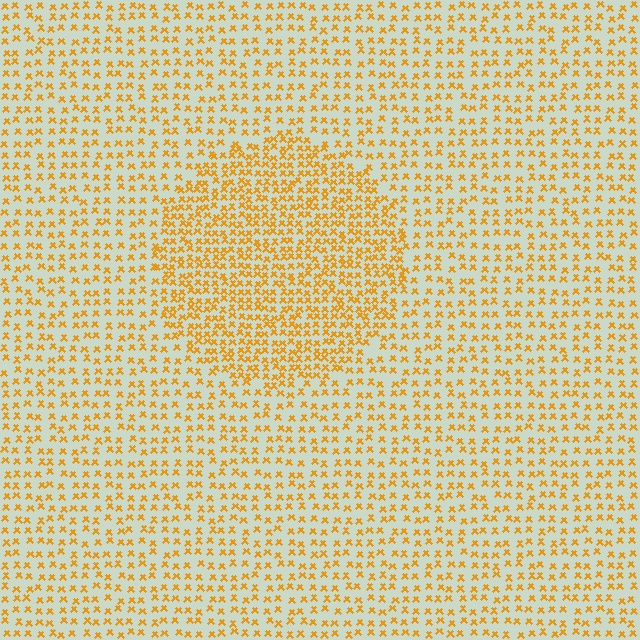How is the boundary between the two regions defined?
The boundary is defined by a change in element density (approximately 1.8x ratio). All elements are the same color, size, and shape.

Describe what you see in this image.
The image contains small orange elements arranged at two different densities. A circle-shaped region is visible where the elements are more densely packed than the surrounding area.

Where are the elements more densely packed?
The elements are more densely packed inside the circle boundary.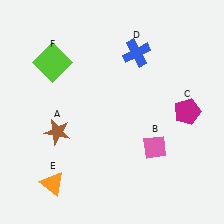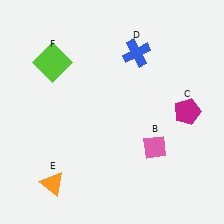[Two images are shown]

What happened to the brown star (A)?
The brown star (A) was removed in Image 2. It was in the bottom-left area of Image 1.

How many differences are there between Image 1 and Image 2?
There is 1 difference between the two images.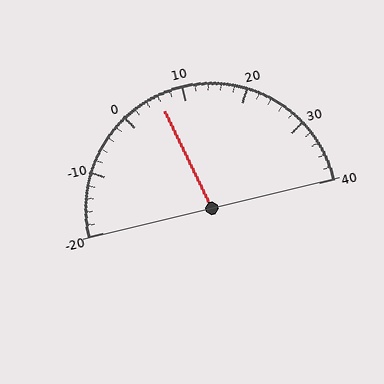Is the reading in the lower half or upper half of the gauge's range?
The reading is in the lower half of the range (-20 to 40).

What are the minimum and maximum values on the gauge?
The gauge ranges from -20 to 40.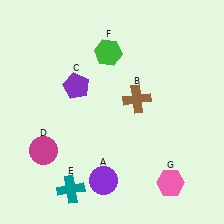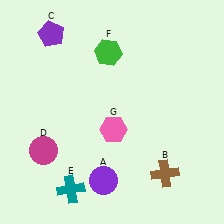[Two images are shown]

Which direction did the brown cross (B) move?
The brown cross (B) moved down.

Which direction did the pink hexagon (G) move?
The pink hexagon (G) moved left.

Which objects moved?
The objects that moved are: the brown cross (B), the purple pentagon (C), the pink hexagon (G).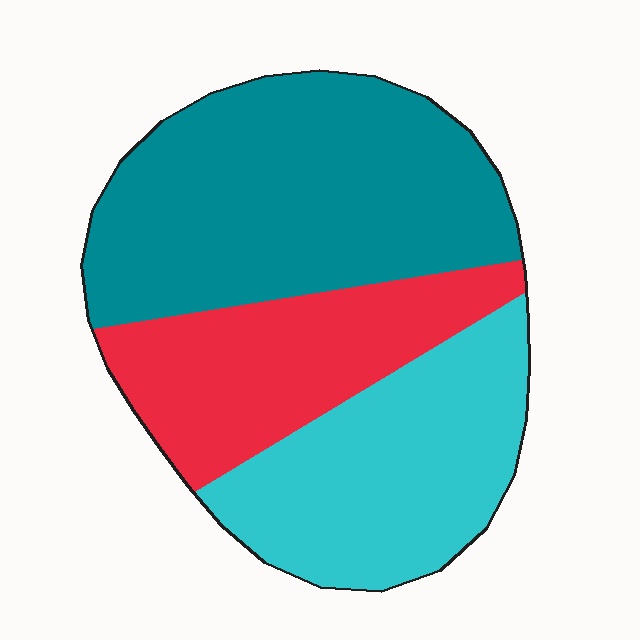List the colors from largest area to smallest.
From largest to smallest: teal, cyan, red.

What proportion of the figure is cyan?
Cyan covers about 30% of the figure.